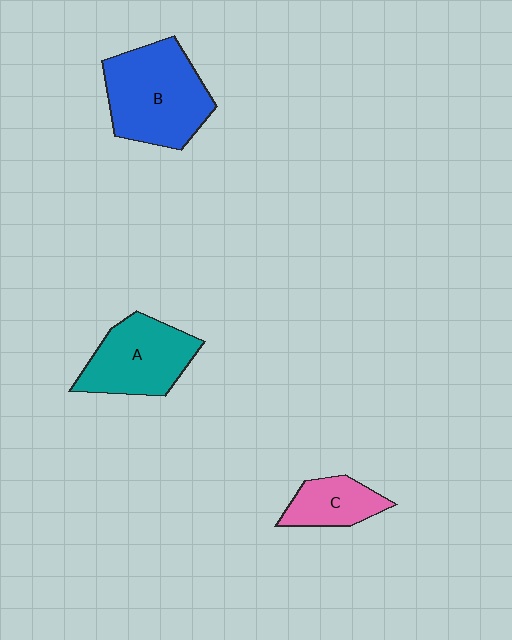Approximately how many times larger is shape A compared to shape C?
Approximately 1.7 times.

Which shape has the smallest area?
Shape C (pink).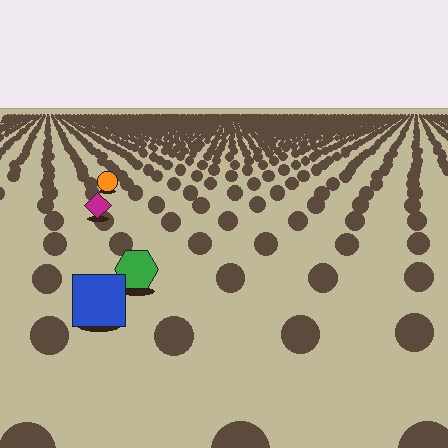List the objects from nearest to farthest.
From nearest to farthest: the blue square, the green hexagon, the magenta diamond, the orange circle.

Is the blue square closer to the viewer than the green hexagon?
Yes. The blue square is closer — you can tell from the texture gradient: the ground texture is coarser near it.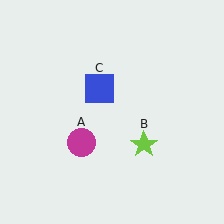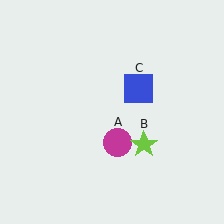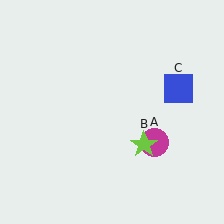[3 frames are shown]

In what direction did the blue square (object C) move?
The blue square (object C) moved right.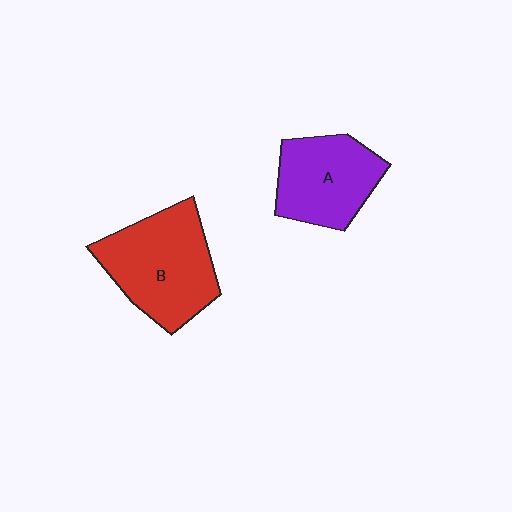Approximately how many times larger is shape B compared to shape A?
Approximately 1.3 times.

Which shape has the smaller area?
Shape A (purple).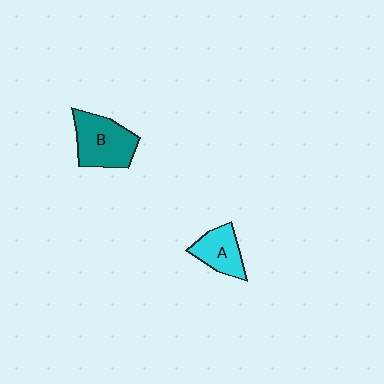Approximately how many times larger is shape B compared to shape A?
Approximately 1.5 times.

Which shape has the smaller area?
Shape A (cyan).